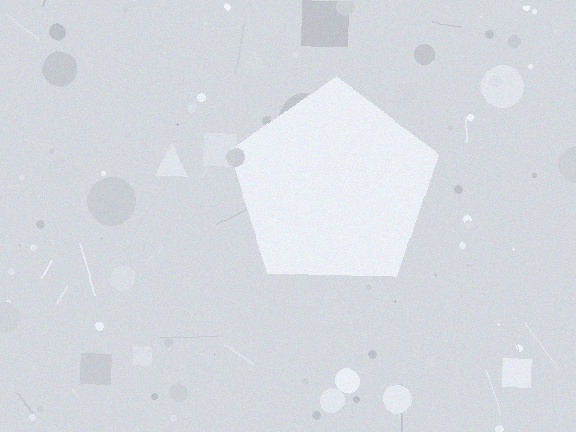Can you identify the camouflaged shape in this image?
The camouflaged shape is a pentagon.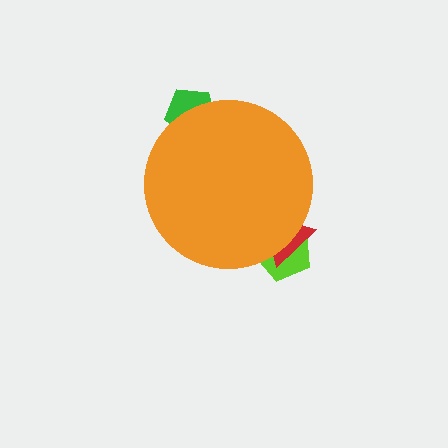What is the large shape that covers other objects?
An orange circle.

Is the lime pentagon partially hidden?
Yes, the lime pentagon is partially hidden behind the orange circle.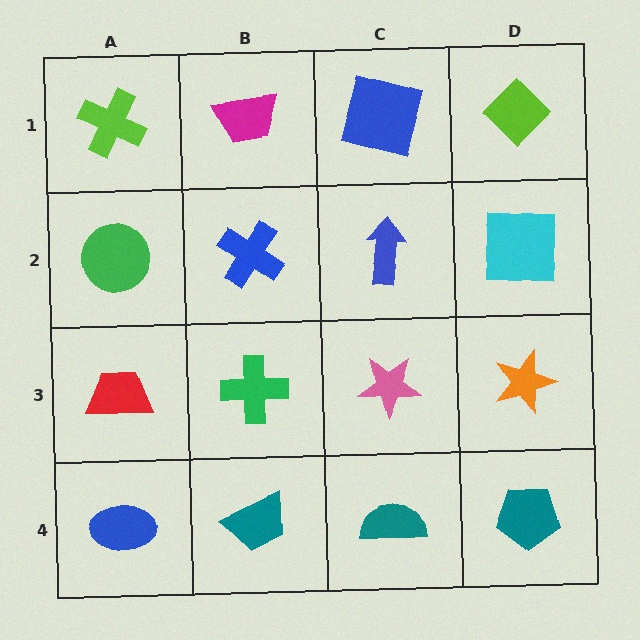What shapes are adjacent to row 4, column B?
A green cross (row 3, column B), a blue ellipse (row 4, column A), a teal semicircle (row 4, column C).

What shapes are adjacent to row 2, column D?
A lime diamond (row 1, column D), an orange star (row 3, column D), a blue arrow (row 2, column C).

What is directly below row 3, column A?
A blue ellipse.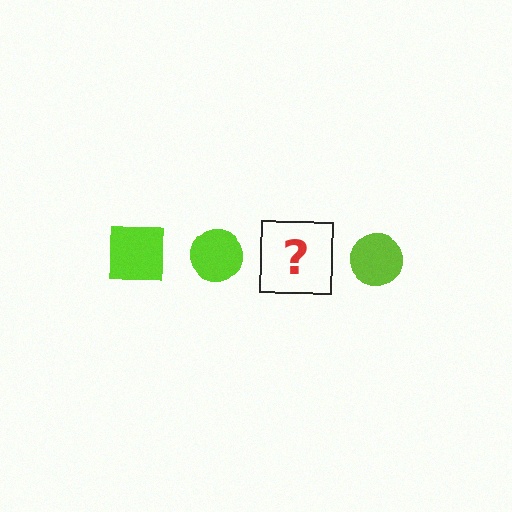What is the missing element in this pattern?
The missing element is a lime square.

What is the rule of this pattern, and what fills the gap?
The rule is that the pattern cycles through square, circle shapes in lime. The gap should be filled with a lime square.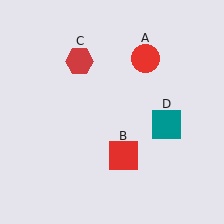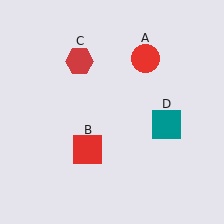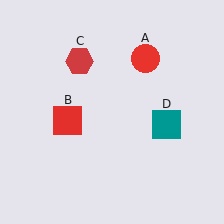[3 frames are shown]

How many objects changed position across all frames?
1 object changed position: red square (object B).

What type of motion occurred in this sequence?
The red square (object B) rotated clockwise around the center of the scene.